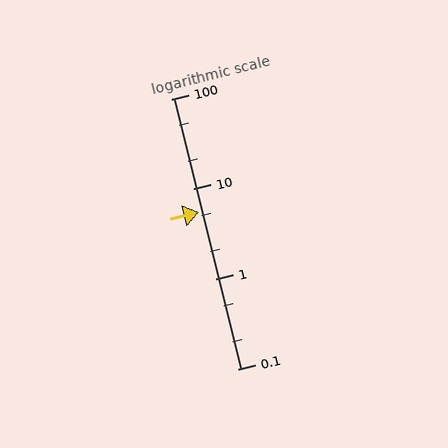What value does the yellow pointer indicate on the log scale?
The pointer indicates approximately 5.6.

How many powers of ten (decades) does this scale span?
The scale spans 3 decades, from 0.1 to 100.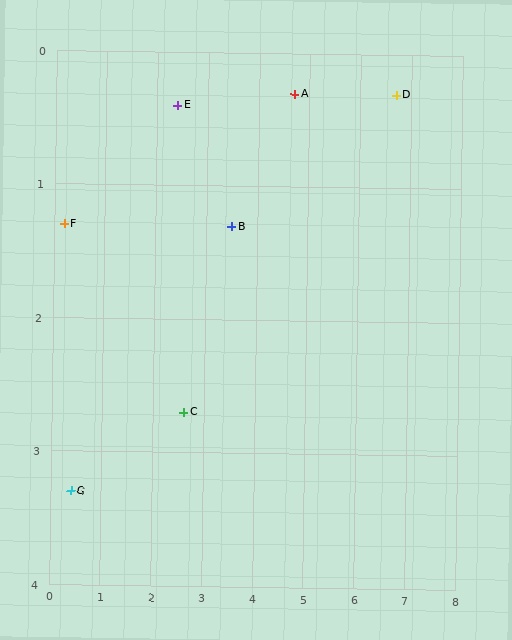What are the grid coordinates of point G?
Point G is at approximately (0.4, 3.3).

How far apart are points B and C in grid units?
Points B and C are about 1.7 grid units apart.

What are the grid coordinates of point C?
Point C is at approximately (2.6, 2.7).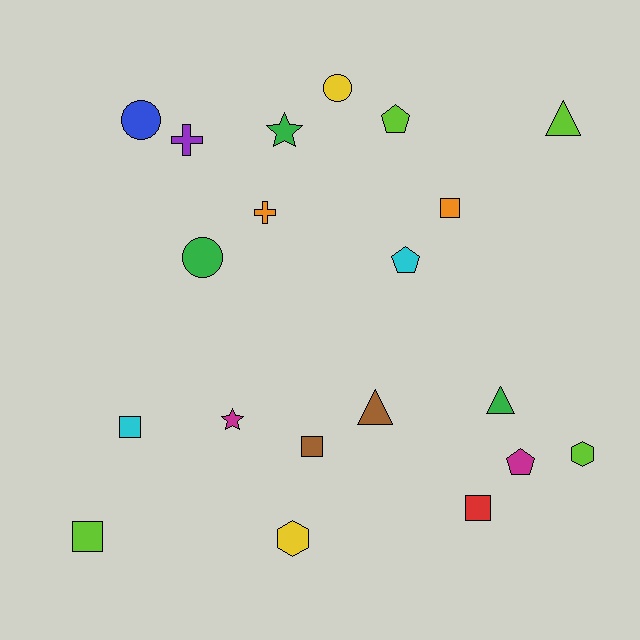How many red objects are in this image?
There is 1 red object.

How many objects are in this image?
There are 20 objects.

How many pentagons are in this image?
There are 3 pentagons.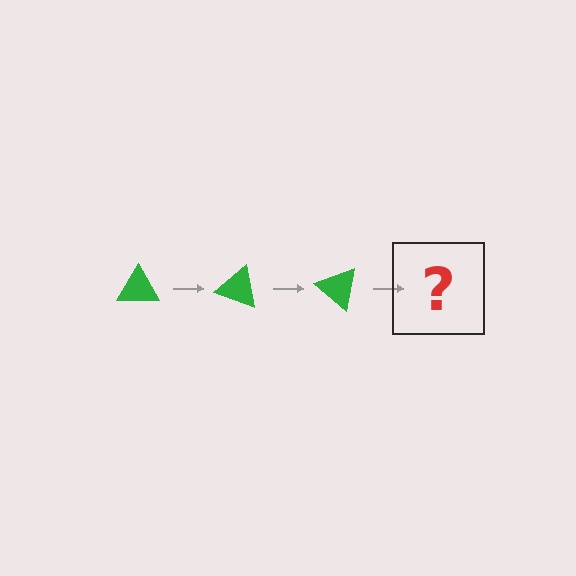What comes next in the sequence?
The next element should be a green triangle rotated 60 degrees.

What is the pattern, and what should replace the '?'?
The pattern is that the triangle rotates 20 degrees each step. The '?' should be a green triangle rotated 60 degrees.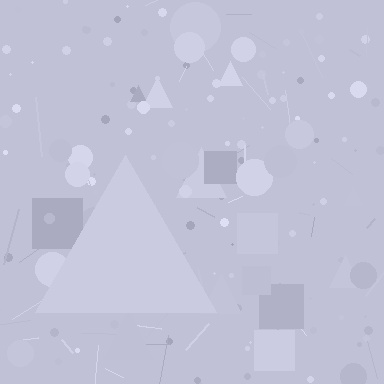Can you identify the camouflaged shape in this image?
The camouflaged shape is a triangle.